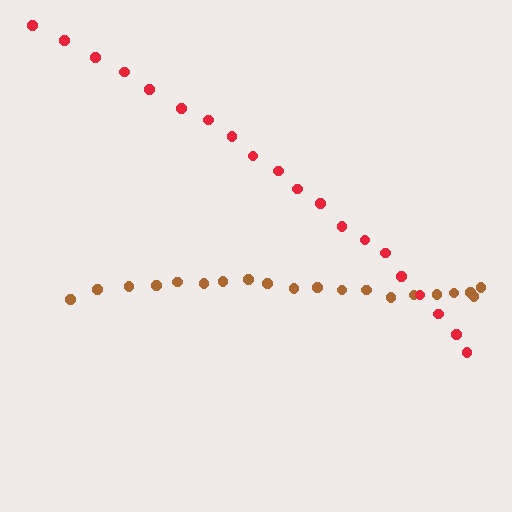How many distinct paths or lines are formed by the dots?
There are 2 distinct paths.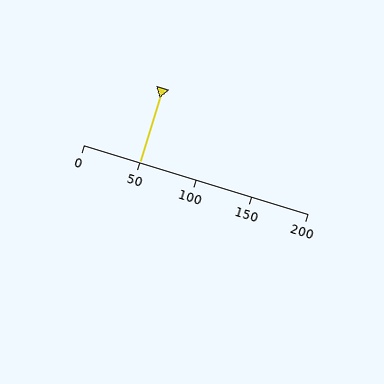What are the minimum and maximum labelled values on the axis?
The axis runs from 0 to 200.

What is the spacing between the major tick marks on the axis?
The major ticks are spaced 50 apart.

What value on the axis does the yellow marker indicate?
The marker indicates approximately 50.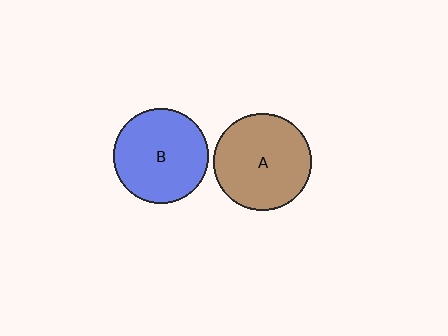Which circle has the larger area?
Circle A (brown).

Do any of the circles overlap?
No, none of the circles overlap.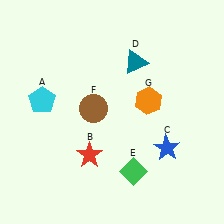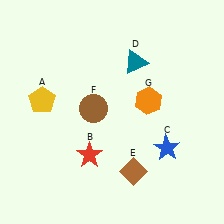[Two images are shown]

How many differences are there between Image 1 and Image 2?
There are 2 differences between the two images.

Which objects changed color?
A changed from cyan to yellow. E changed from green to brown.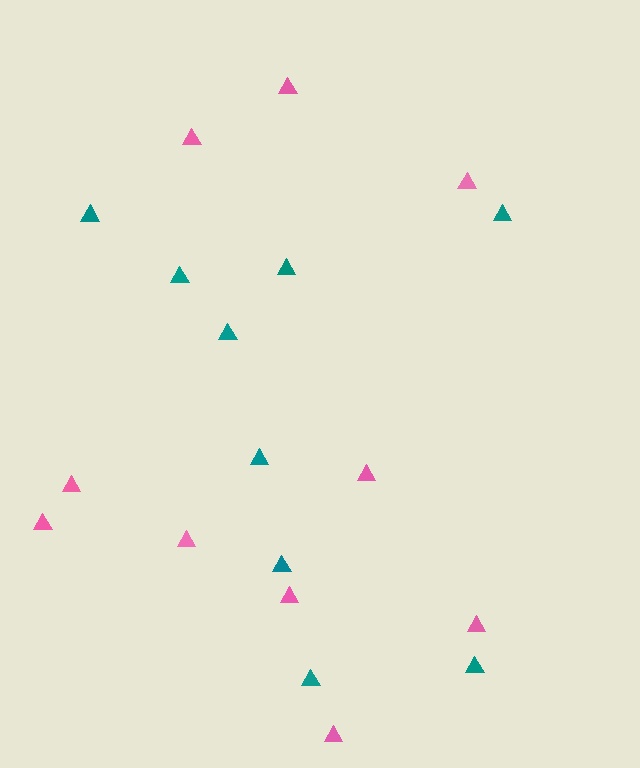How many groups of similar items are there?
There are 2 groups: one group of pink triangles (10) and one group of teal triangles (9).